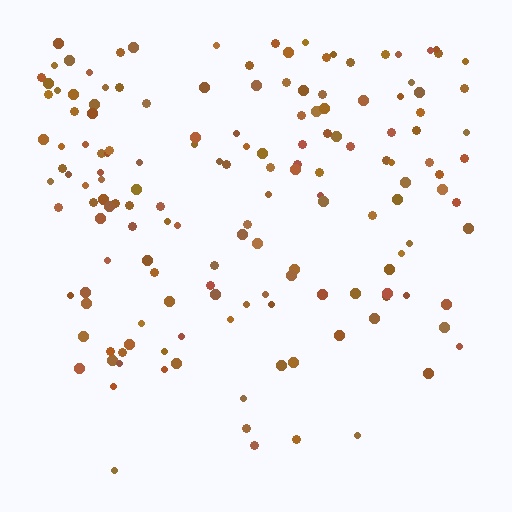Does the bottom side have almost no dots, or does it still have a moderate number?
Still a moderate number, just noticeably fewer than the top.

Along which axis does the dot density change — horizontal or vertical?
Vertical.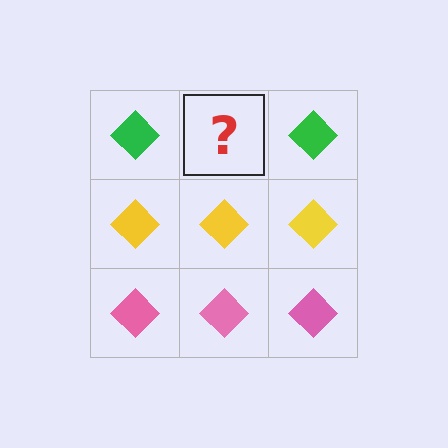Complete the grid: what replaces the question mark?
The question mark should be replaced with a green diamond.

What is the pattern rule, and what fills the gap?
The rule is that each row has a consistent color. The gap should be filled with a green diamond.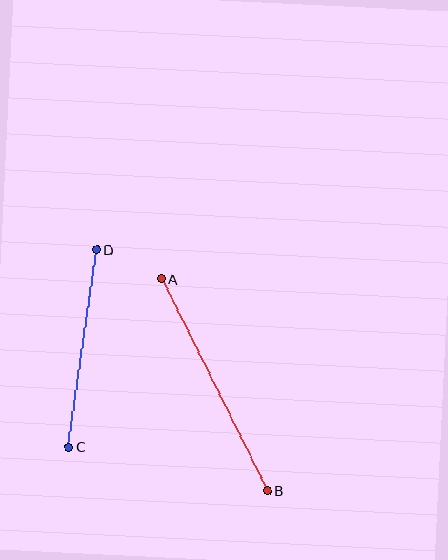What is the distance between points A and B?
The distance is approximately 237 pixels.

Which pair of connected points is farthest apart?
Points A and B are farthest apart.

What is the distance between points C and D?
The distance is approximately 200 pixels.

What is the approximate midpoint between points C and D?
The midpoint is at approximately (83, 348) pixels.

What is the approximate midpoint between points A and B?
The midpoint is at approximately (214, 385) pixels.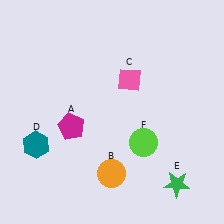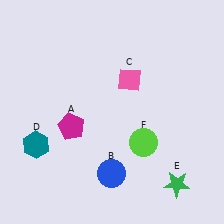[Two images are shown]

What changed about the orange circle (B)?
In Image 1, B is orange. In Image 2, it changed to blue.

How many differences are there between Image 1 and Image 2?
There is 1 difference between the two images.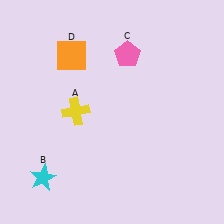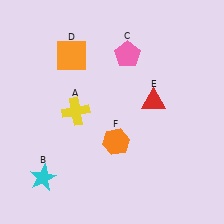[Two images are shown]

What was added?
A red triangle (E), an orange hexagon (F) were added in Image 2.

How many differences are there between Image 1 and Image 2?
There are 2 differences between the two images.